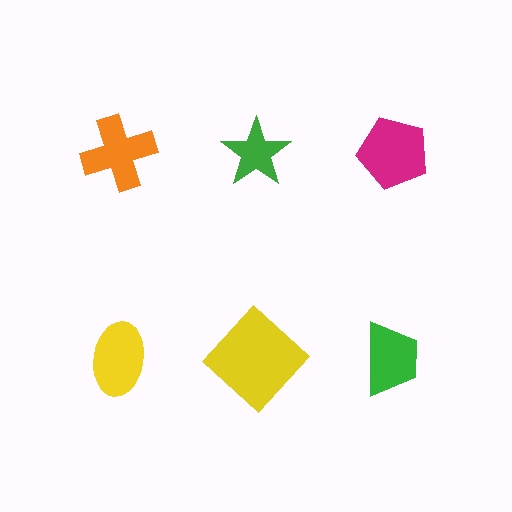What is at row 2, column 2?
A yellow diamond.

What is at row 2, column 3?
A green trapezoid.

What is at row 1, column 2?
A green star.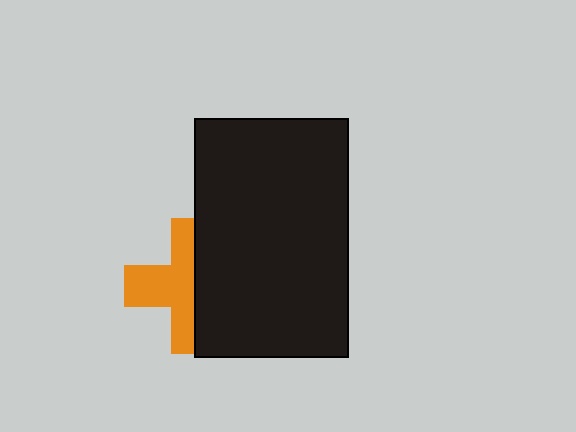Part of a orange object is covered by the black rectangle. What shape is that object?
It is a cross.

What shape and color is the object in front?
The object in front is a black rectangle.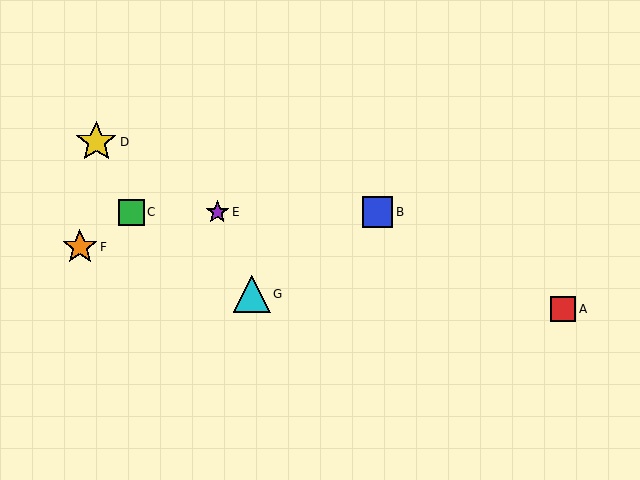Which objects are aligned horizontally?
Objects B, C, E are aligned horizontally.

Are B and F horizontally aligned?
No, B is at y≈212 and F is at y≈247.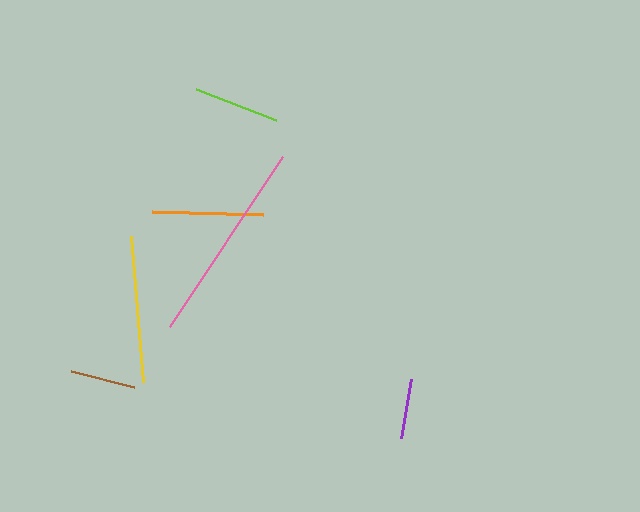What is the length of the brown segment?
The brown segment is approximately 65 pixels long.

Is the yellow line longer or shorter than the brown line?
The yellow line is longer than the brown line.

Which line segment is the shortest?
The purple line is the shortest at approximately 60 pixels.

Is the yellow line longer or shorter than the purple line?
The yellow line is longer than the purple line.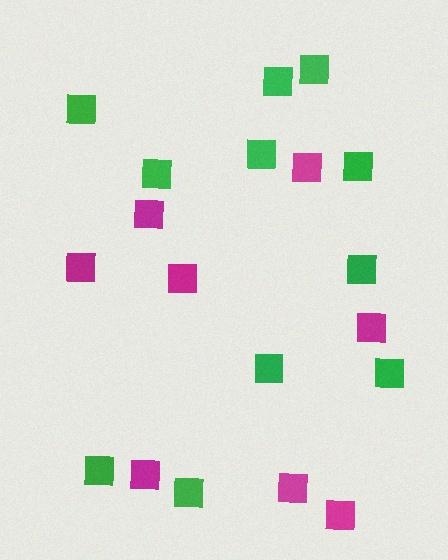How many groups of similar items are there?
There are 2 groups: one group of green squares (11) and one group of magenta squares (8).